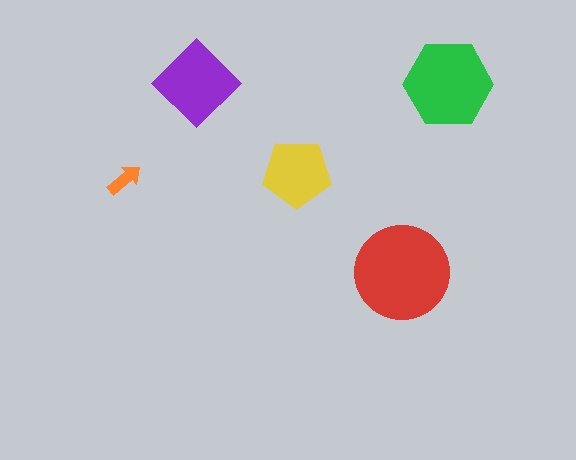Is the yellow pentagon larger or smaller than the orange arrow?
Larger.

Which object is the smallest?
The orange arrow.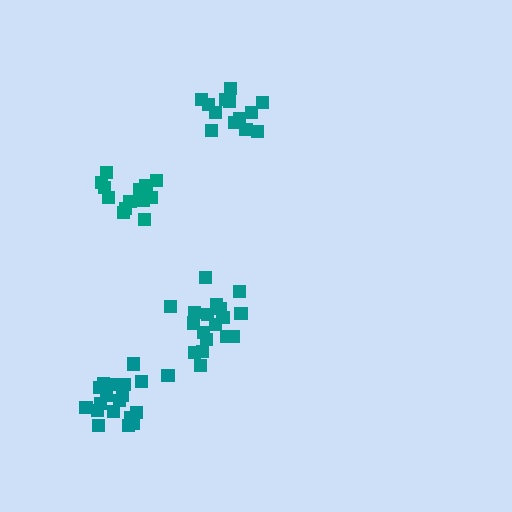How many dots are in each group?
Group 1: 18 dots, Group 2: 14 dots, Group 3: 14 dots, Group 4: 19 dots (65 total).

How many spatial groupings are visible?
There are 4 spatial groupings.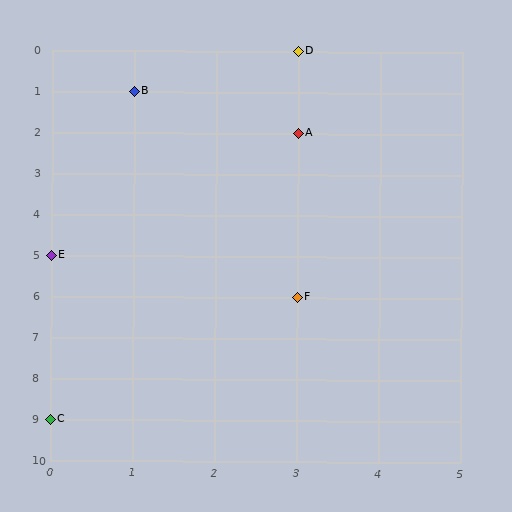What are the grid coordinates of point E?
Point E is at grid coordinates (0, 5).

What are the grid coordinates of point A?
Point A is at grid coordinates (3, 2).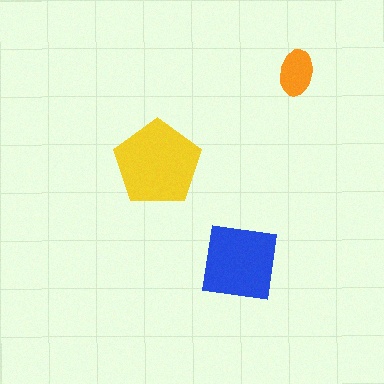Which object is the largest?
The yellow pentagon.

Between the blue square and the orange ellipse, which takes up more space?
The blue square.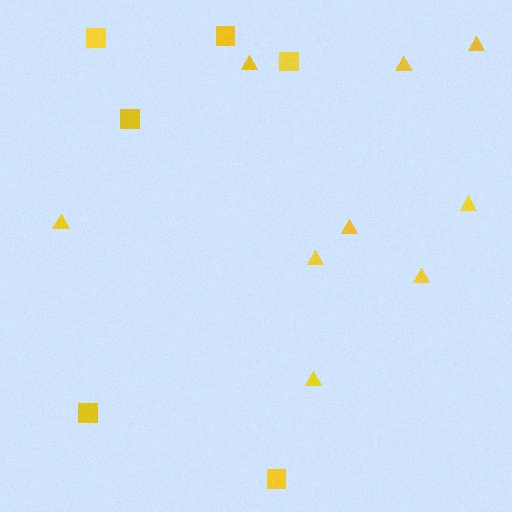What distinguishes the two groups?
There are 2 groups: one group of squares (6) and one group of triangles (9).